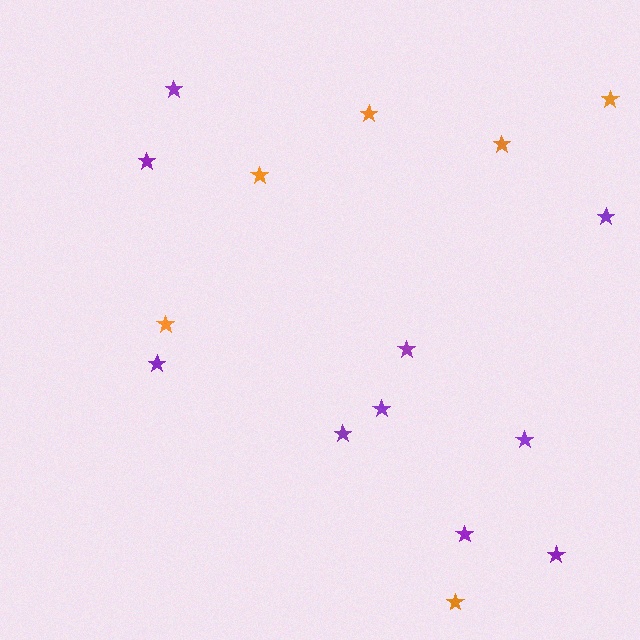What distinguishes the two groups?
There are 2 groups: one group of purple stars (10) and one group of orange stars (6).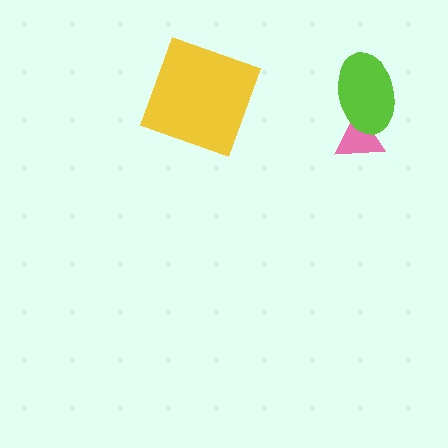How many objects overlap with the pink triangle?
1 object overlaps with the pink triangle.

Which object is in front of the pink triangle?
The lime ellipse is in front of the pink triangle.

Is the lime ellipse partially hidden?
No, no other shape covers it.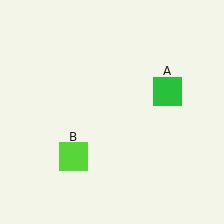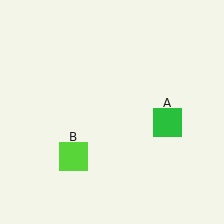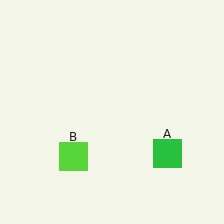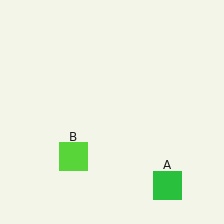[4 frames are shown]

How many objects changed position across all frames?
1 object changed position: green square (object A).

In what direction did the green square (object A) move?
The green square (object A) moved down.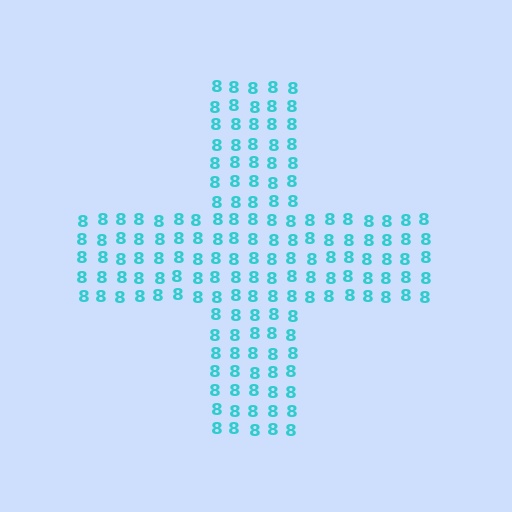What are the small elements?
The small elements are digit 8's.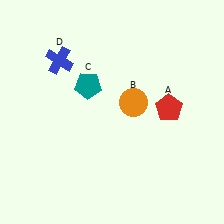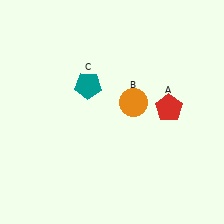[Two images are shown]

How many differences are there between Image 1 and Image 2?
There is 1 difference between the two images.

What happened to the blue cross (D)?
The blue cross (D) was removed in Image 2. It was in the top-left area of Image 1.